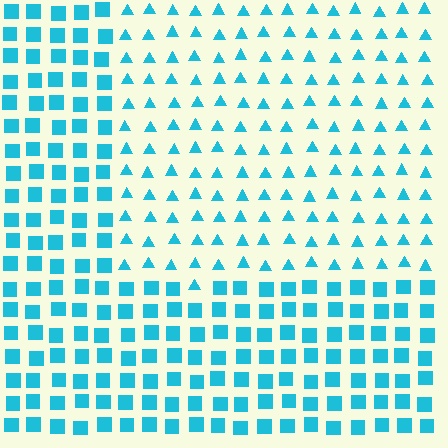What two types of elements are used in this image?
The image uses triangles inside the rectangle region and squares outside it.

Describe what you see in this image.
The image is filled with small cyan elements arranged in a uniform grid. A rectangle-shaped region contains triangles, while the surrounding area contains squares. The boundary is defined purely by the change in element shape.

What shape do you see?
I see a rectangle.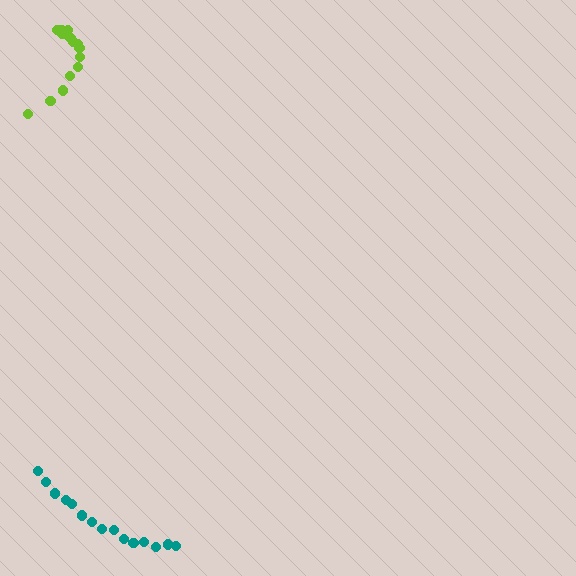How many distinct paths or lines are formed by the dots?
There are 2 distinct paths.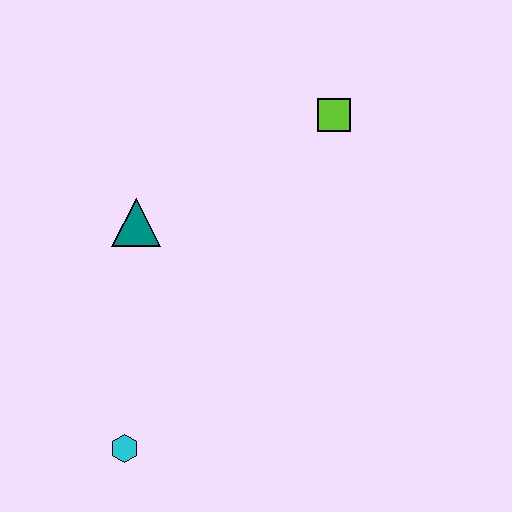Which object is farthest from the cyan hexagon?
The lime square is farthest from the cyan hexagon.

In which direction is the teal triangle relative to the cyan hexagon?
The teal triangle is above the cyan hexagon.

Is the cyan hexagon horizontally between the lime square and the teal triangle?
No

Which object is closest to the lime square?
The teal triangle is closest to the lime square.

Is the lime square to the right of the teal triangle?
Yes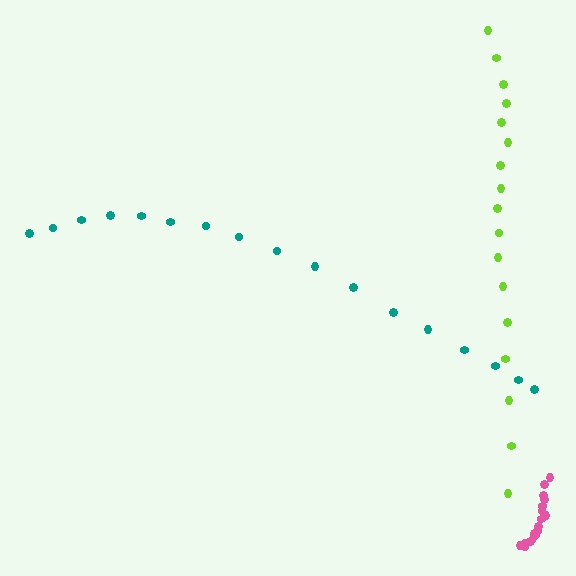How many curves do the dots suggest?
There are 3 distinct paths.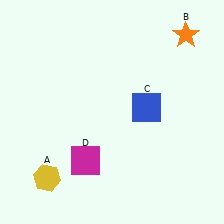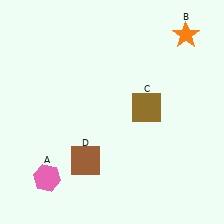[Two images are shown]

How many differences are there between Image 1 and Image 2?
There are 3 differences between the two images.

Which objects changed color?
A changed from yellow to pink. C changed from blue to brown. D changed from magenta to brown.